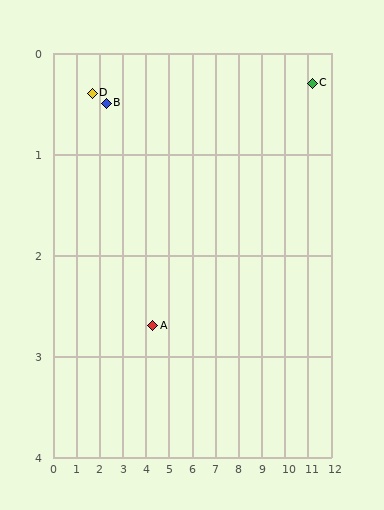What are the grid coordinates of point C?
Point C is at approximately (11.2, 0.3).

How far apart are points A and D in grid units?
Points A and D are about 3.5 grid units apart.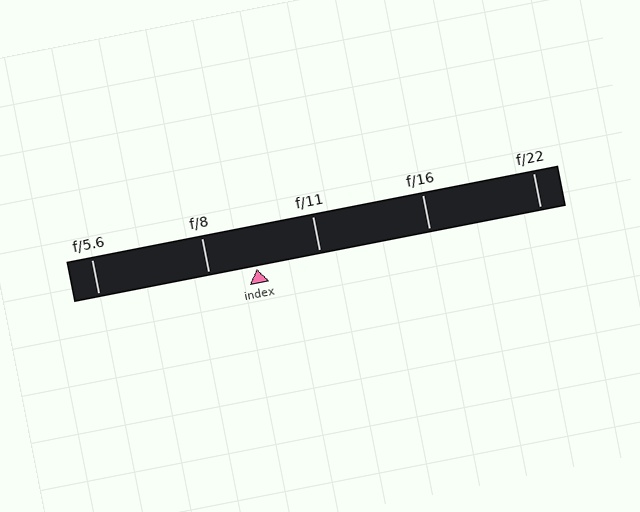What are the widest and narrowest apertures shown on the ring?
The widest aperture shown is f/5.6 and the narrowest is f/22.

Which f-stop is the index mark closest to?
The index mark is closest to f/8.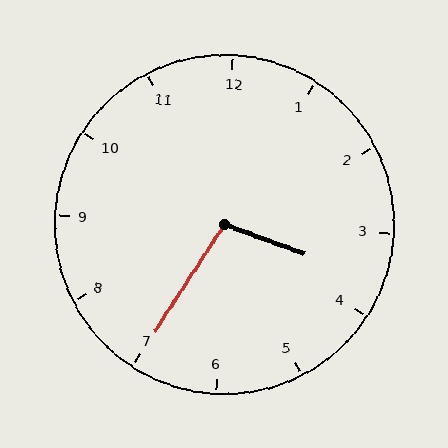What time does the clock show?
3:35.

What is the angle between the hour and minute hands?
Approximately 102 degrees.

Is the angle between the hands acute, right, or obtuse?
It is obtuse.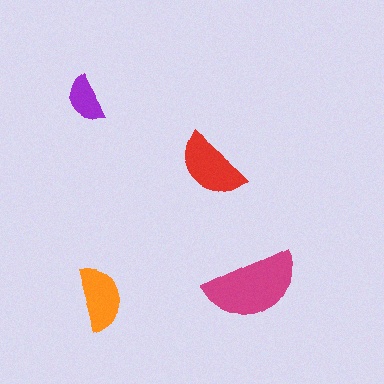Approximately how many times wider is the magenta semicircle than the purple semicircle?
About 2 times wider.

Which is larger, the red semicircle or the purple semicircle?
The red one.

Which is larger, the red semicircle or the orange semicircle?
The red one.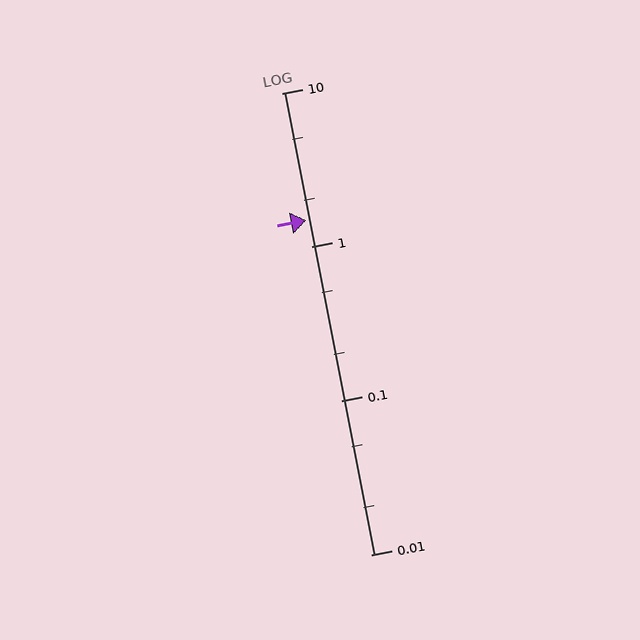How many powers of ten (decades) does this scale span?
The scale spans 3 decades, from 0.01 to 10.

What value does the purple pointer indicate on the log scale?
The pointer indicates approximately 1.5.